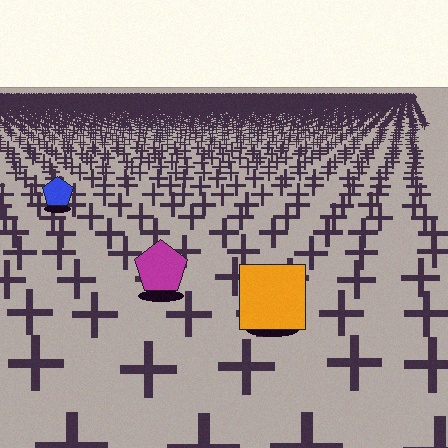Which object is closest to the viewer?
The orange square is closest. The texture marks near it are larger and more spread out.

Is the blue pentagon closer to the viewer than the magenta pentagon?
No. The magenta pentagon is closer — you can tell from the texture gradient: the ground texture is coarser near it.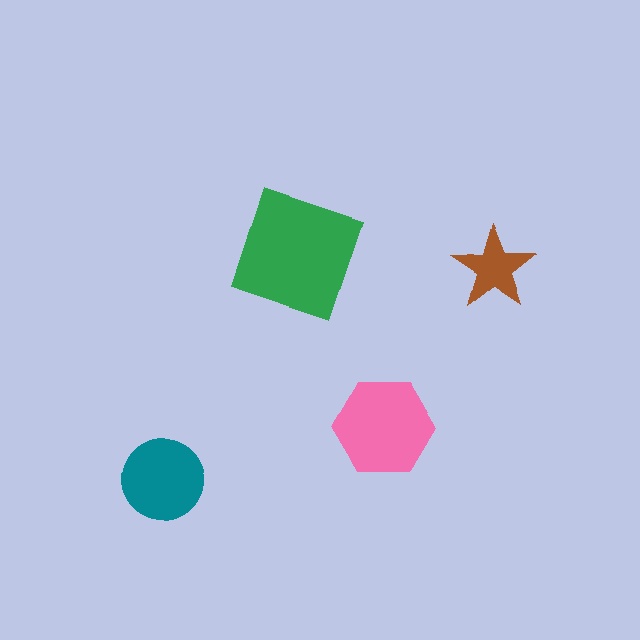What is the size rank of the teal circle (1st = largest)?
3rd.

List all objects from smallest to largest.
The brown star, the teal circle, the pink hexagon, the green square.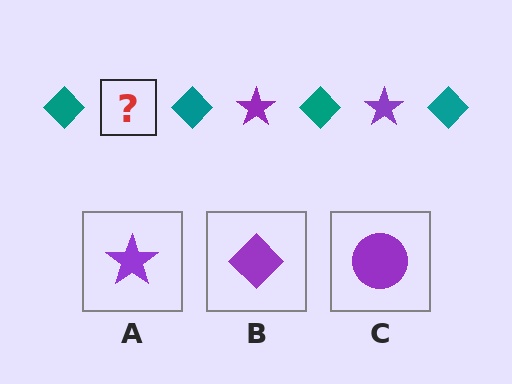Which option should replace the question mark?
Option A.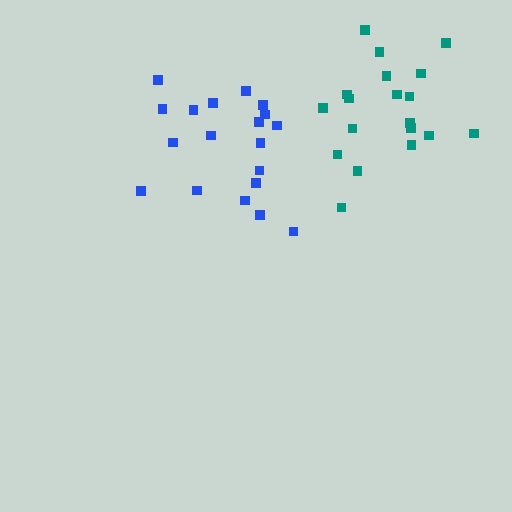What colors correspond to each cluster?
The clusters are colored: blue, teal.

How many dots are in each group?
Group 1: 19 dots, Group 2: 19 dots (38 total).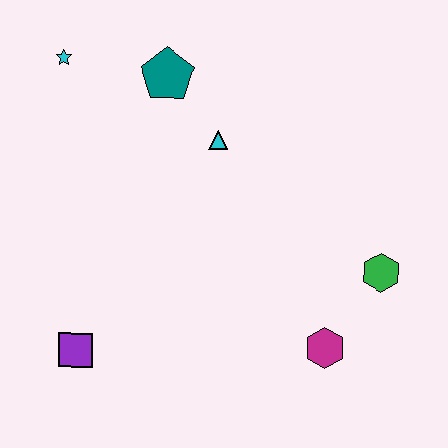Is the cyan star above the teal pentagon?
Yes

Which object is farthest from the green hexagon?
The cyan star is farthest from the green hexagon.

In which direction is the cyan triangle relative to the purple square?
The cyan triangle is above the purple square.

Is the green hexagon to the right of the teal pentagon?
Yes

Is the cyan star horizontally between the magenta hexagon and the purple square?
No